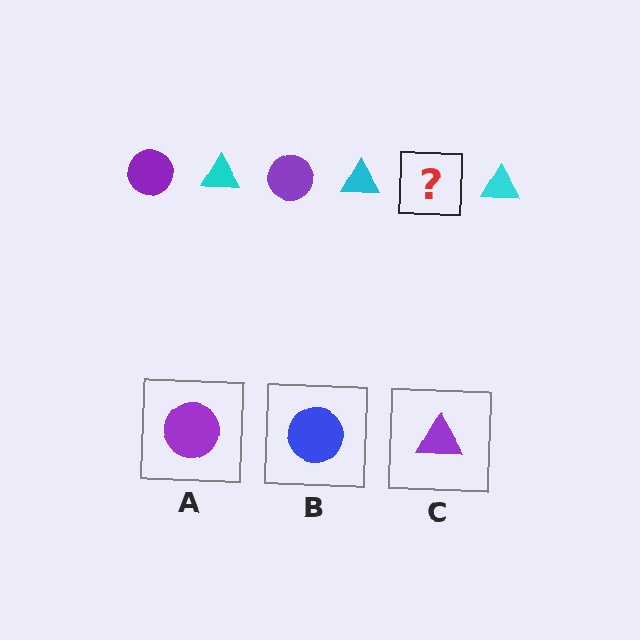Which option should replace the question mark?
Option A.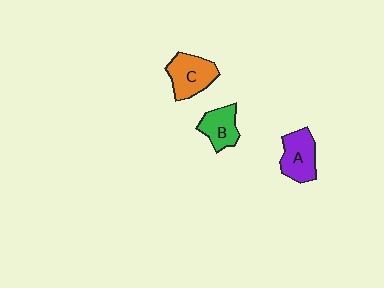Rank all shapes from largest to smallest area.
From largest to smallest: C (orange), A (purple), B (green).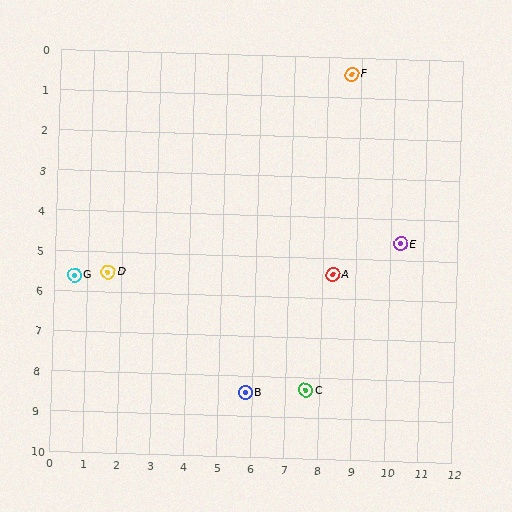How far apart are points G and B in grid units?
Points G and B are about 5.9 grid units apart.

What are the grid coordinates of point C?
Point C is at approximately (7.6, 8.3).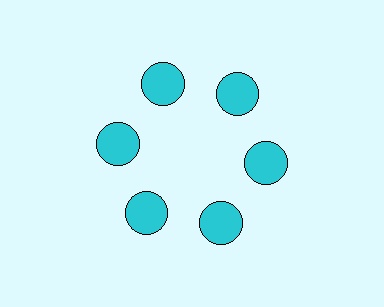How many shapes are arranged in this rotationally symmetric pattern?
There are 6 shapes, arranged in 6 groups of 1.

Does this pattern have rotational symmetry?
Yes, this pattern has 6-fold rotational symmetry. It looks the same after rotating 60 degrees around the center.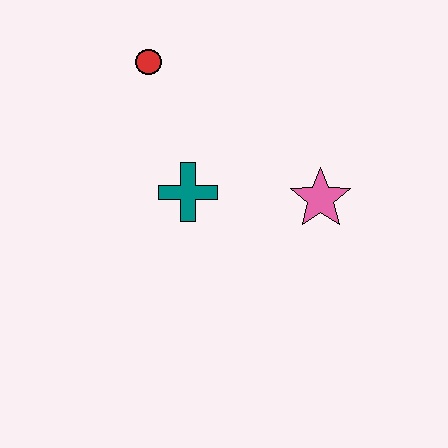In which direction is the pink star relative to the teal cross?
The pink star is to the right of the teal cross.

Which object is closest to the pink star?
The teal cross is closest to the pink star.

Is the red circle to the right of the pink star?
No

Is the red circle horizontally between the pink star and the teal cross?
No